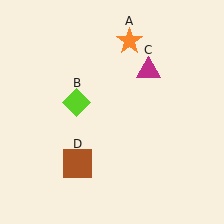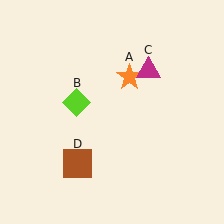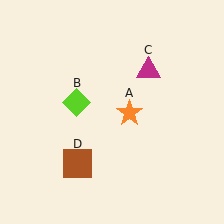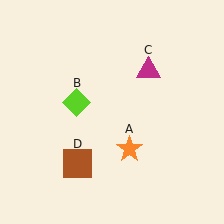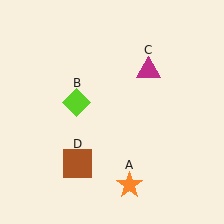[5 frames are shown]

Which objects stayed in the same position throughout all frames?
Lime diamond (object B) and magenta triangle (object C) and brown square (object D) remained stationary.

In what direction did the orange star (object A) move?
The orange star (object A) moved down.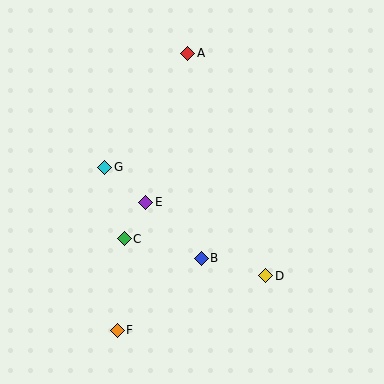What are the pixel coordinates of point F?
Point F is at (117, 330).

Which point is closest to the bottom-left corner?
Point F is closest to the bottom-left corner.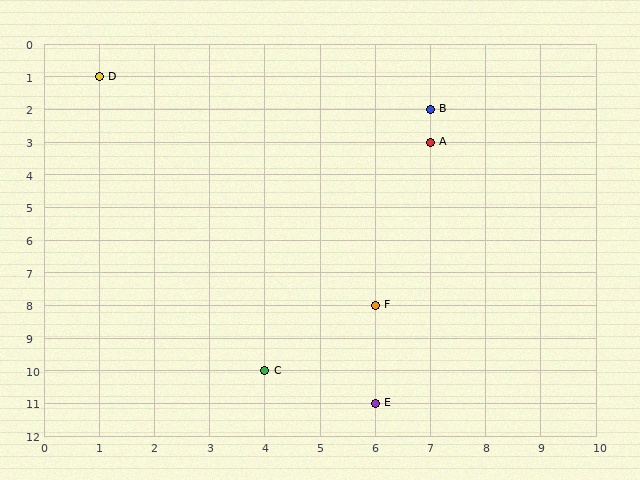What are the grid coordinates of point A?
Point A is at grid coordinates (7, 3).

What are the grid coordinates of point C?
Point C is at grid coordinates (4, 10).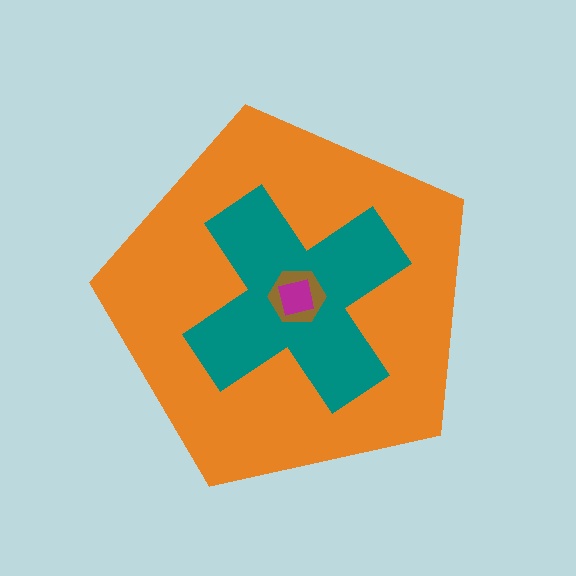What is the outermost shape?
The orange pentagon.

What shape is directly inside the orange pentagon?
The teal cross.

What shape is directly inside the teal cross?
The brown hexagon.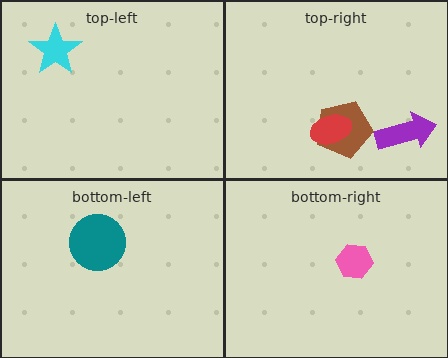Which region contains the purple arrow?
The top-right region.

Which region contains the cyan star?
The top-left region.